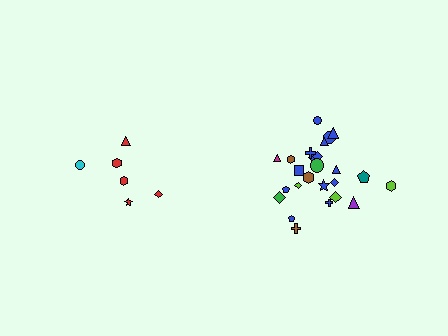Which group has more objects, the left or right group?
The right group.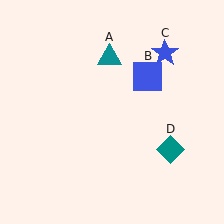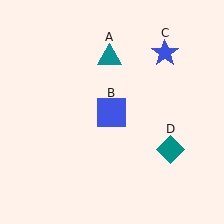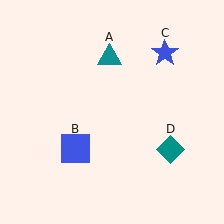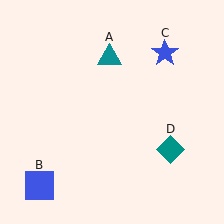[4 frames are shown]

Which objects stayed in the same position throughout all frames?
Teal triangle (object A) and blue star (object C) and teal diamond (object D) remained stationary.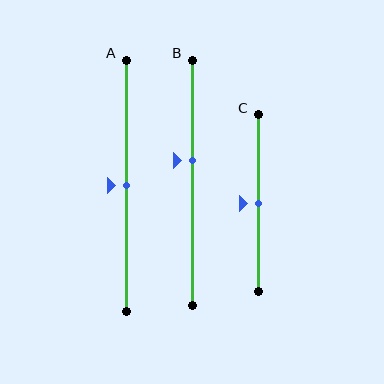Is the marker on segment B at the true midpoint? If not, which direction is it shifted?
No, the marker on segment B is shifted upward by about 9% of the segment length.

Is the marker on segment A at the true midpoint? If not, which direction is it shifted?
Yes, the marker on segment A is at the true midpoint.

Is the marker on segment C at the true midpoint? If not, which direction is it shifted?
Yes, the marker on segment C is at the true midpoint.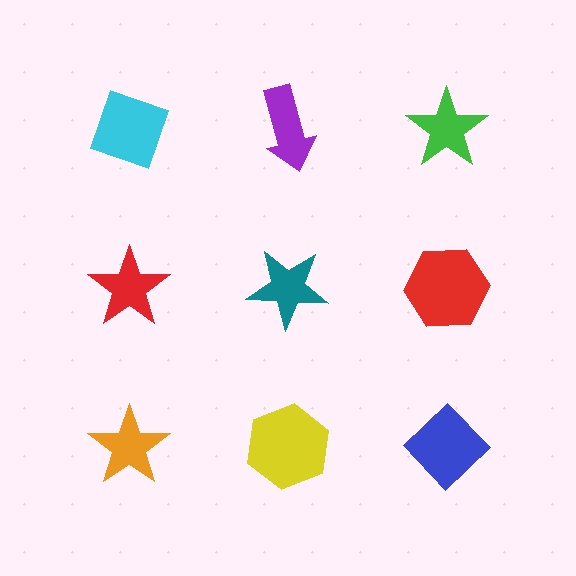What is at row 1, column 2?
A purple arrow.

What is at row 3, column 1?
An orange star.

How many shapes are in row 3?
3 shapes.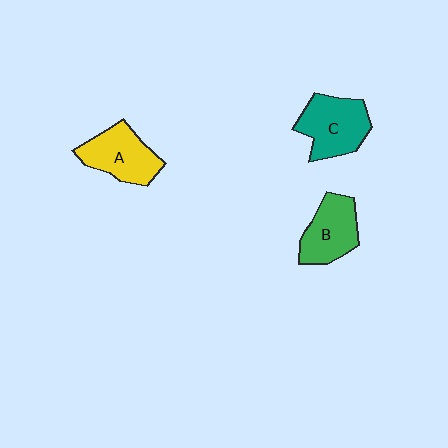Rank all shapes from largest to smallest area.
From largest to smallest: C (teal), A (yellow), B (green).